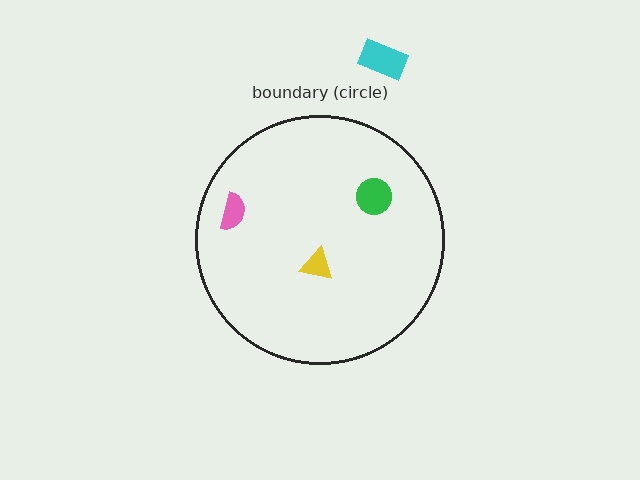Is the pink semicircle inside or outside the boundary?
Inside.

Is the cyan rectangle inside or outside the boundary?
Outside.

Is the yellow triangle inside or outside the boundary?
Inside.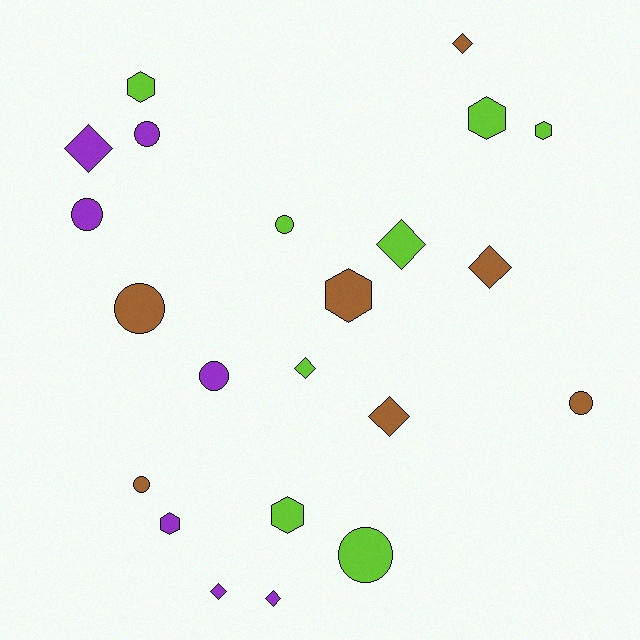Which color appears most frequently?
Lime, with 8 objects.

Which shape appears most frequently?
Diamond, with 8 objects.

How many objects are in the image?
There are 22 objects.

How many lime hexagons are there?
There are 4 lime hexagons.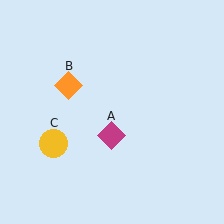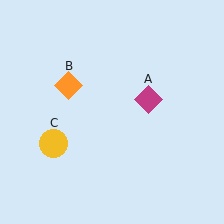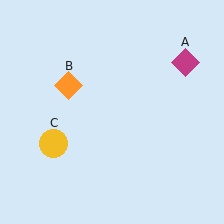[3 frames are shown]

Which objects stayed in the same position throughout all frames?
Orange diamond (object B) and yellow circle (object C) remained stationary.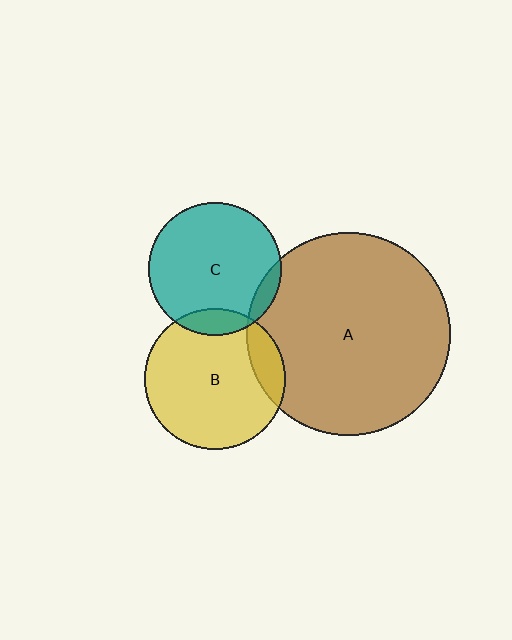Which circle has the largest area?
Circle A (brown).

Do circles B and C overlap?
Yes.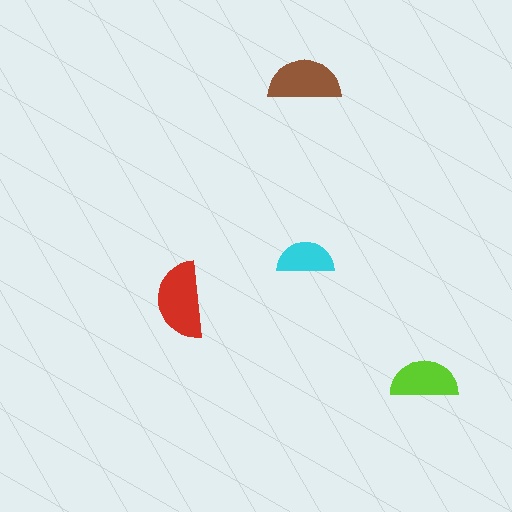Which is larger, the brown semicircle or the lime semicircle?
The brown one.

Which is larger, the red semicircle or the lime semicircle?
The red one.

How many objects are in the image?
There are 4 objects in the image.